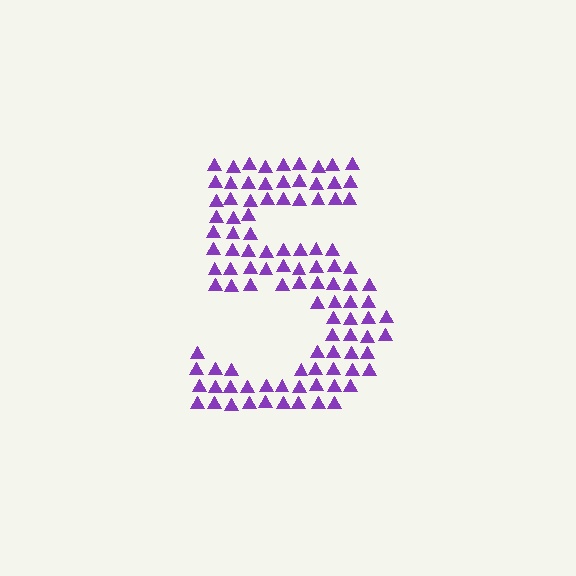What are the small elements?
The small elements are triangles.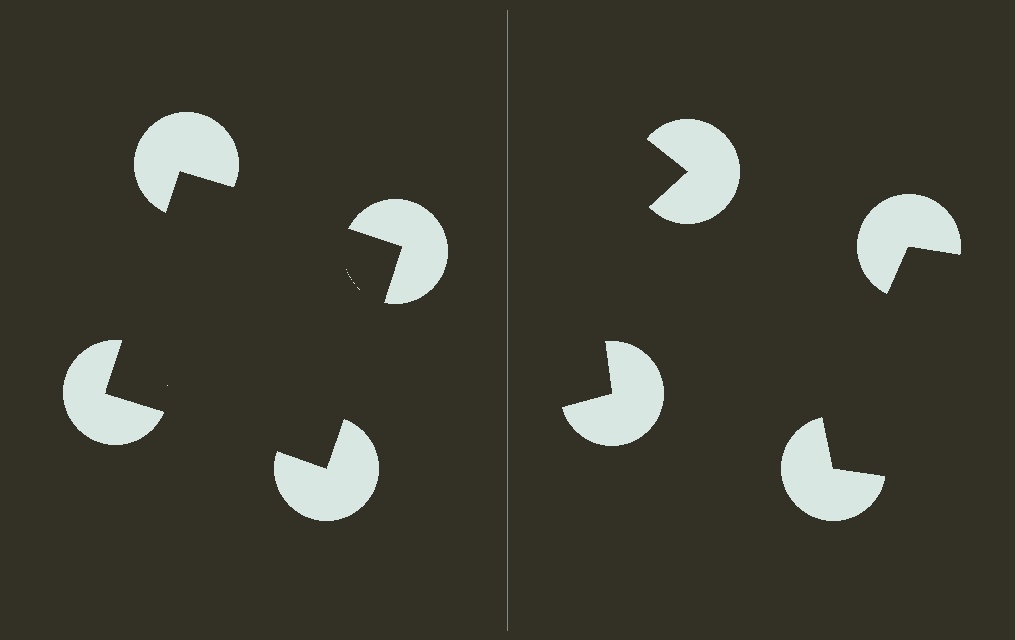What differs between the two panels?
The pac-man discs are positioned identically on both sides; only the wedge orientations differ. On the left they align to a square; on the right they are misaligned.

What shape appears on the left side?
An illusory square.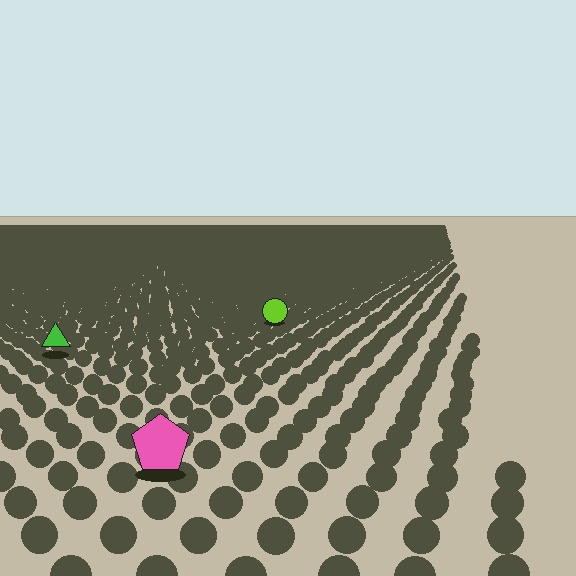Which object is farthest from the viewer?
The lime circle is farthest from the viewer. It appears smaller and the ground texture around it is denser.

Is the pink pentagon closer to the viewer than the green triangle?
Yes. The pink pentagon is closer — you can tell from the texture gradient: the ground texture is coarser near it.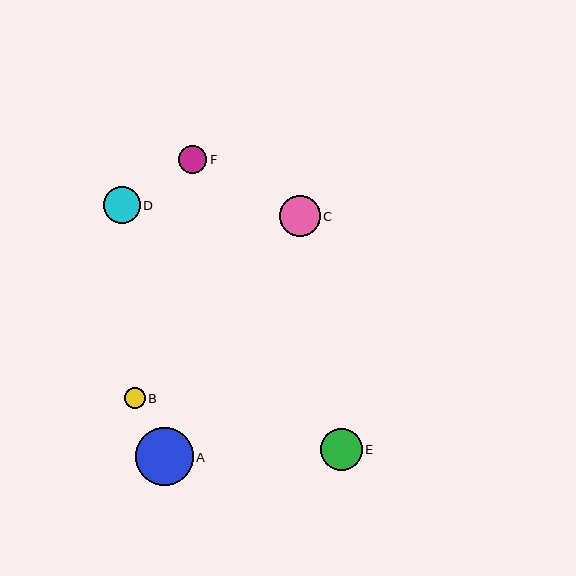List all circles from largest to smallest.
From largest to smallest: A, E, C, D, F, B.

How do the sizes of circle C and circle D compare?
Circle C and circle D are approximately the same size.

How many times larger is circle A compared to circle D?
Circle A is approximately 1.6 times the size of circle D.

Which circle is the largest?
Circle A is the largest with a size of approximately 58 pixels.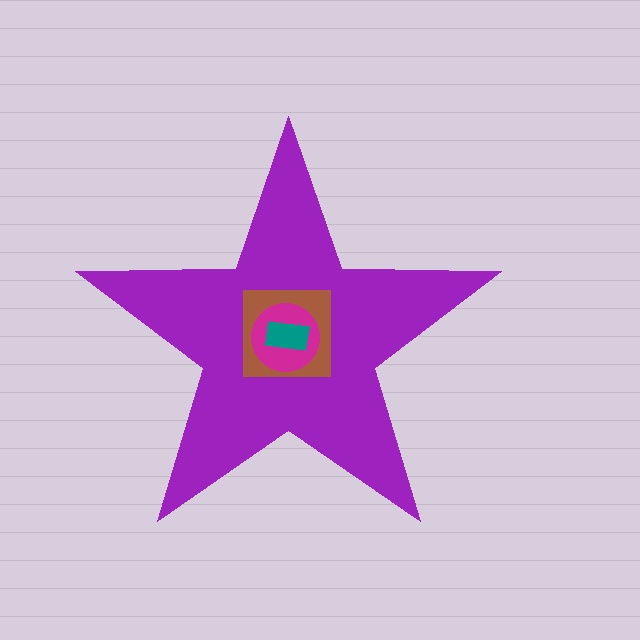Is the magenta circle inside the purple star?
Yes.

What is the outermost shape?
The purple star.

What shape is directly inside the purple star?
The brown square.